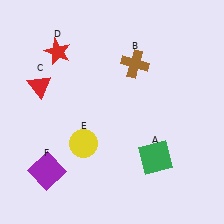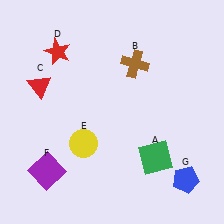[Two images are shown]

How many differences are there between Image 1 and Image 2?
There is 1 difference between the two images.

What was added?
A blue pentagon (G) was added in Image 2.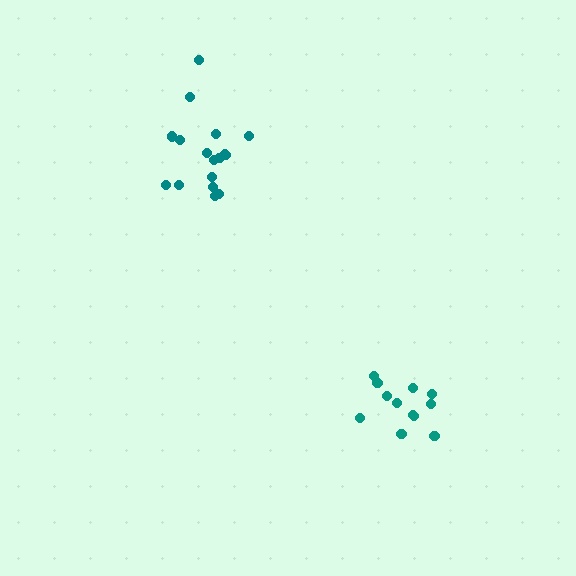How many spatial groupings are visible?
There are 2 spatial groupings.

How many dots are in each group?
Group 1: 12 dots, Group 2: 17 dots (29 total).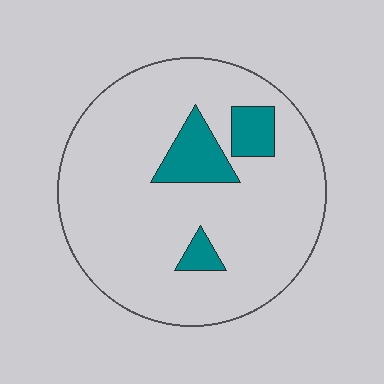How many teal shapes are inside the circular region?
3.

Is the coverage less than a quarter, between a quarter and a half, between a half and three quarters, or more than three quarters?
Less than a quarter.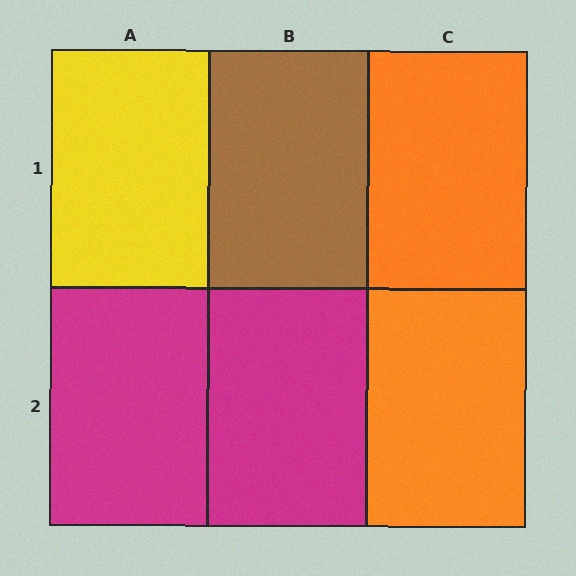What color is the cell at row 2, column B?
Magenta.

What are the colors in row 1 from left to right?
Yellow, brown, orange.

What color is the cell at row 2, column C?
Orange.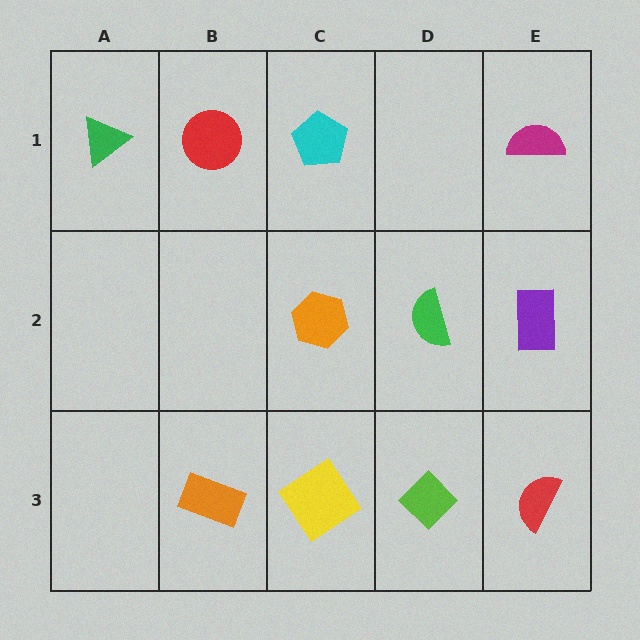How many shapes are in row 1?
4 shapes.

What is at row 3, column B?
An orange rectangle.